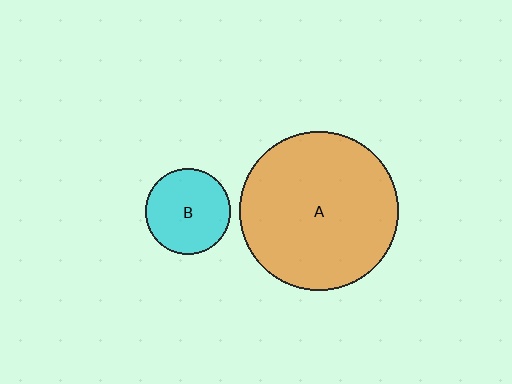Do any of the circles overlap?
No, none of the circles overlap.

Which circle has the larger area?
Circle A (orange).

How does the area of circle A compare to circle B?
Approximately 3.4 times.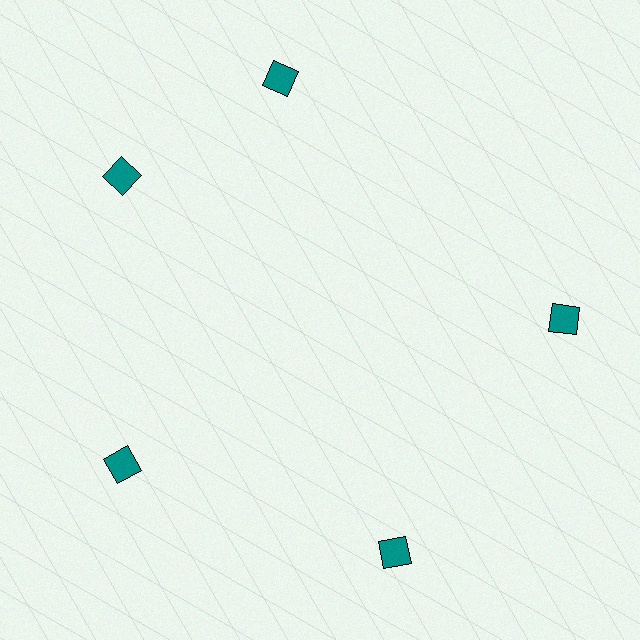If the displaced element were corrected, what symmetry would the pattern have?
It would have 5-fold rotational symmetry — the pattern would map onto itself every 72 degrees.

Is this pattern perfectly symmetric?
No. The 5 teal squares are arranged in a ring, but one element near the 1 o'clock position is rotated out of alignment along the ring, breaking the 5-fold rotational symmetry.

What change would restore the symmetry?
The symmetry would be restored by rotating it back into even spacing with its neighbors so that all 5 squares sit at equal angles and equal distance from the center.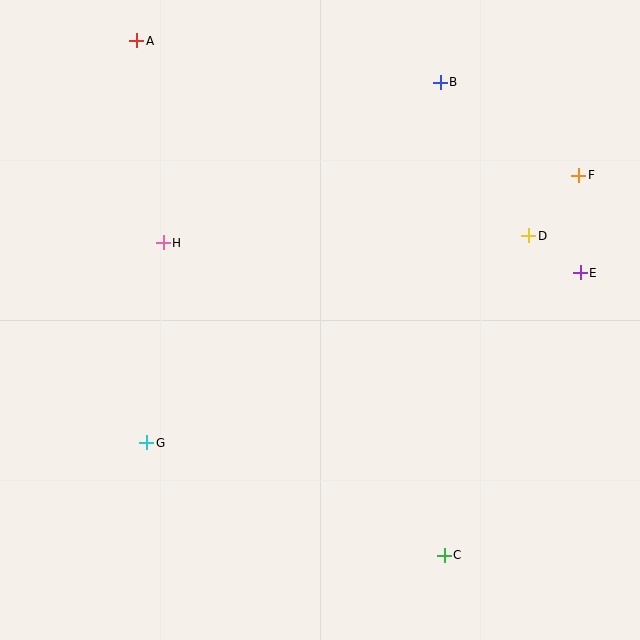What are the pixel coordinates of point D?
Point D is at (529, 236).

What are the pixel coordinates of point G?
Point G is at (147, 443).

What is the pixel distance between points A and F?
The distance between A and F is 462 pixels.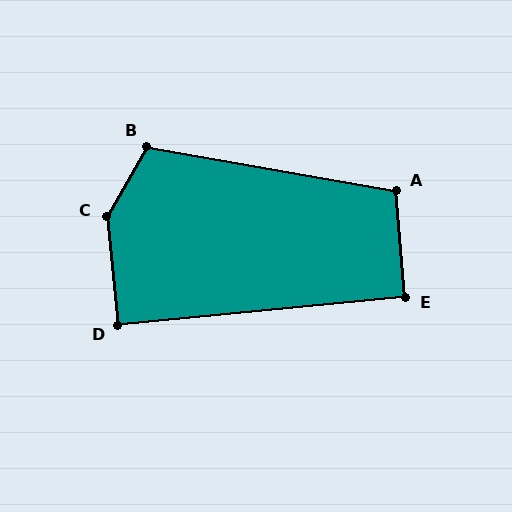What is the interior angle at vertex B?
Approximately 110 degrees (obtuse).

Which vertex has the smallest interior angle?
D, at approximately 90 degrees.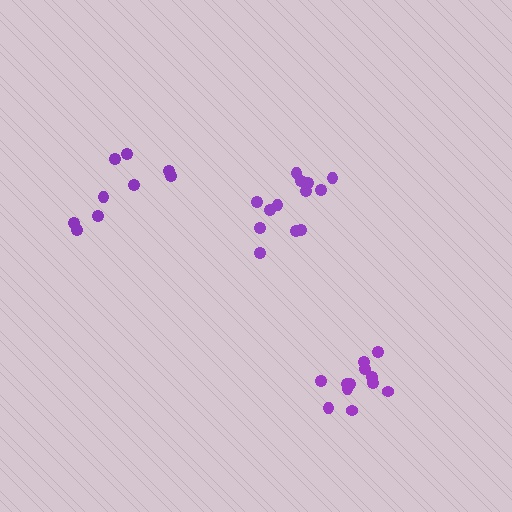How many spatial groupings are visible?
There are 3 spatial groupings.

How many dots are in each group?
Group 1: 9 dots, Group 2: 13 dots, Group 3: 12 dots (34 total).